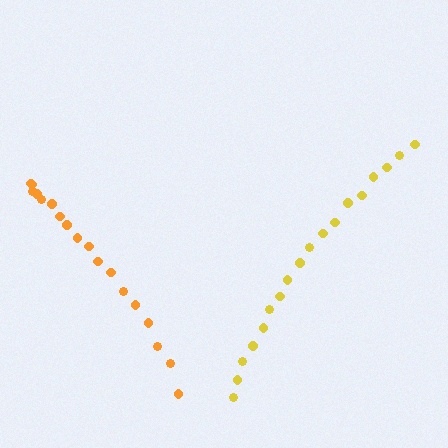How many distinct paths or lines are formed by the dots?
There are 2 distinct paths.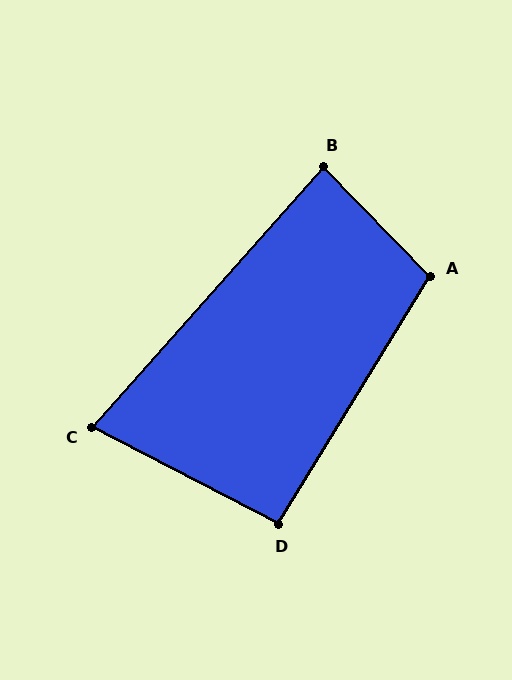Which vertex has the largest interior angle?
A, at approximately 104 degrees.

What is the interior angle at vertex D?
Approximately 94 degrees (approximately right).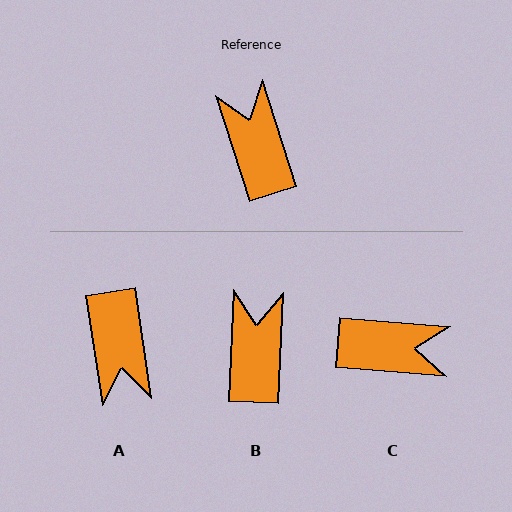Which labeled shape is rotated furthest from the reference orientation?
A, about 171 degrees away.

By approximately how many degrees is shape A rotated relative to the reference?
Approximately 171 degrees counter-clockwise.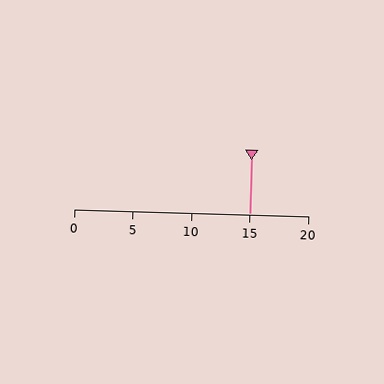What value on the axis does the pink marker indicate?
The marker indicates approximately 15.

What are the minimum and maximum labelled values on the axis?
The axis runs from 0 to 20.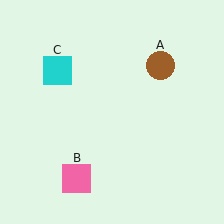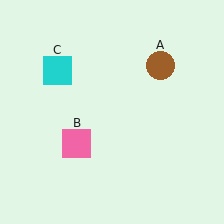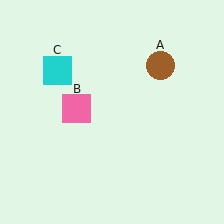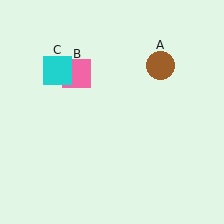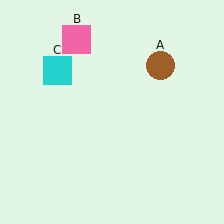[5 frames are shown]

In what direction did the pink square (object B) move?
The pink square (object B) moved up.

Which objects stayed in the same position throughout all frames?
Brown circle (object A) and cyan square (object C) remained stationary.